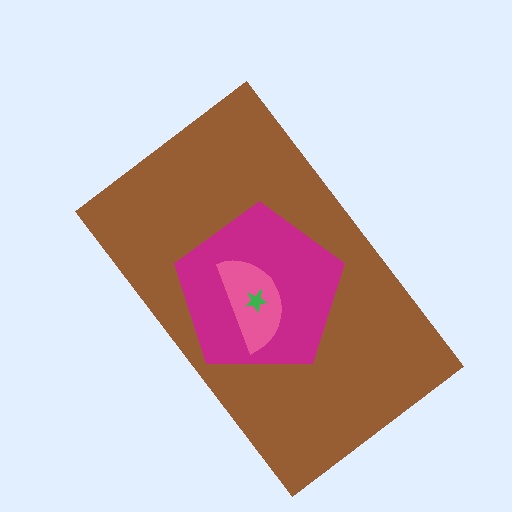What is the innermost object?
The green star.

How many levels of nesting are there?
4.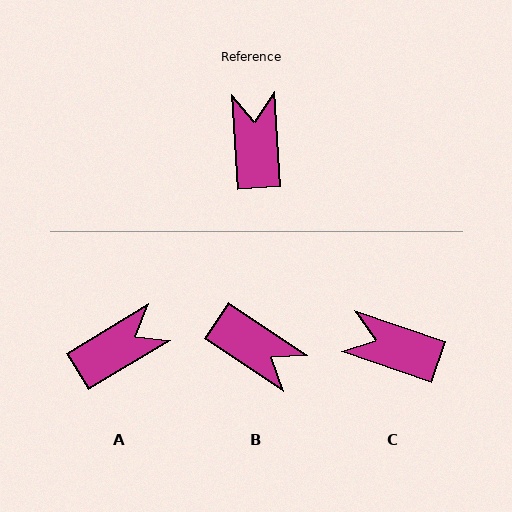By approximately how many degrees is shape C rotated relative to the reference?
Approximately 68 degrees counter-clockwise.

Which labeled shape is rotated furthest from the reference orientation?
B, about 127 degrees away.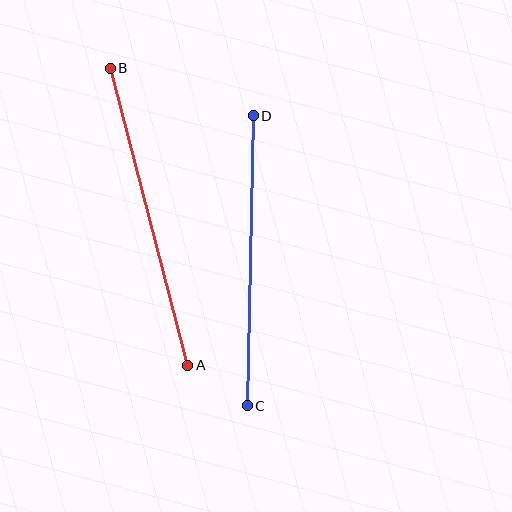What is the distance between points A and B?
The distance is approximately 307 pixels.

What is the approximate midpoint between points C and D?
The midpoint is at approximately (250, 261) pixels.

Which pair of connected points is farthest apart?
Points A and B are farthest apart.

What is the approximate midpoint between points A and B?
The midpoint is at approximately (149, 217) pixels.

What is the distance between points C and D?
The distance is approximately 290 pixels.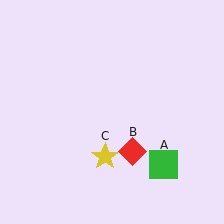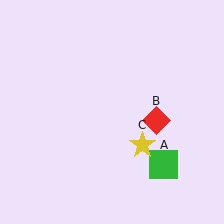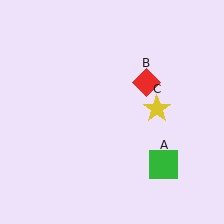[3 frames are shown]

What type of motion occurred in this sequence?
The red diamond (object B), yellow star (object C) rotated counterclockwise around the center of the scene.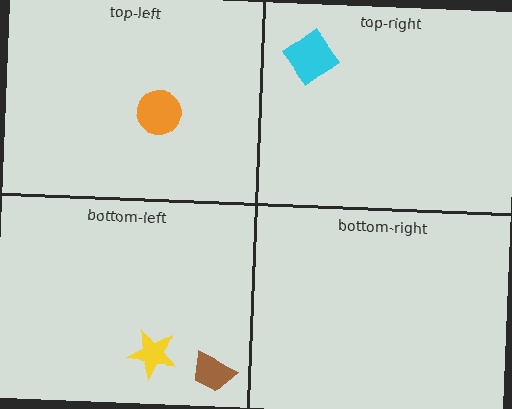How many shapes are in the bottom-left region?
2.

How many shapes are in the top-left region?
1.